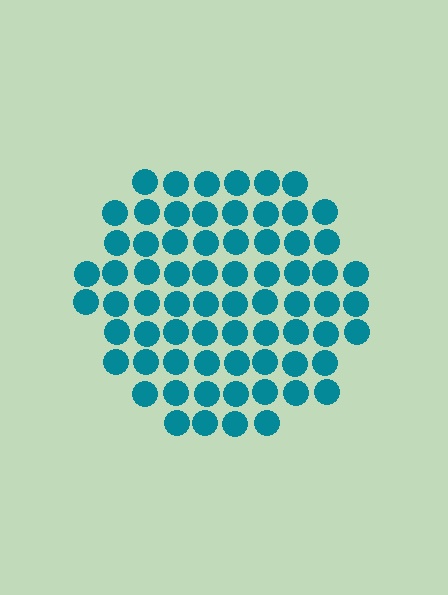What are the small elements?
The small elements are circles.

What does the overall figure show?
The overall figure shows a circle.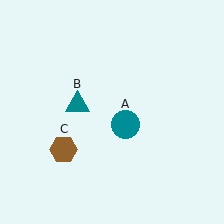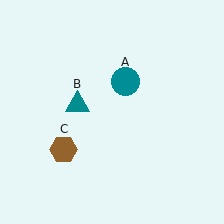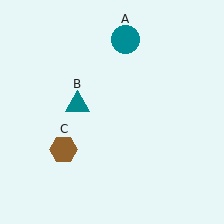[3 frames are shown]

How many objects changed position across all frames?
1 object changed position: teal circle (object A).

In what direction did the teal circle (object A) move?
The teal circle (object A) moved up.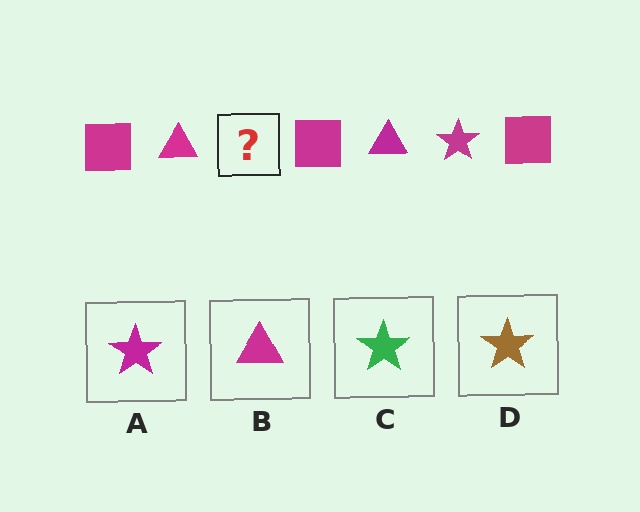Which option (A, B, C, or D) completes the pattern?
A.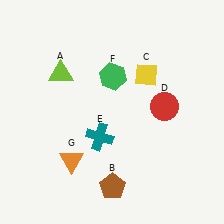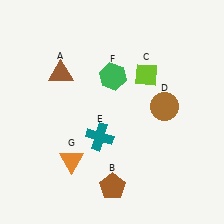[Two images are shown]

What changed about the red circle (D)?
In Image 1, D is red. In Image 2, it changed to brown.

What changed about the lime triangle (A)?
In Image 1, A is lime. In Image 2, it changed to brown.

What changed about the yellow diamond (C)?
In Image 1, C is yellow. In Image 2, it changed to lime.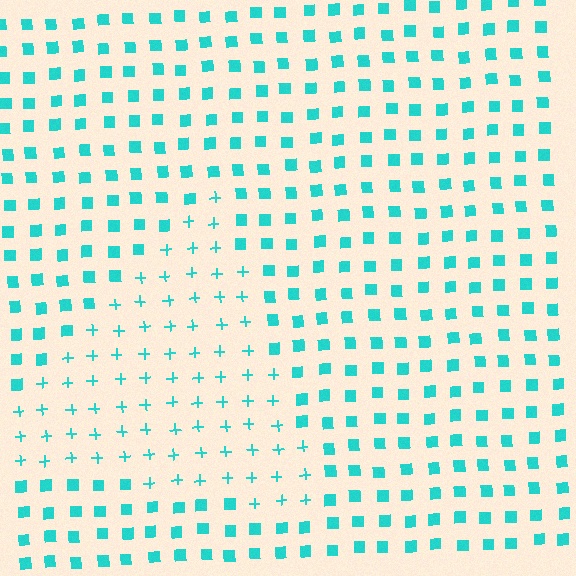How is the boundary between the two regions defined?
The boundary is defined by a change in element shape: plus signs inside vs. squares outside. All elements share the same color and spacing.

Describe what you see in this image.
The image is filled with small cyan elements arranged in a uniform grid. A triangle-shaped region contains plus signs, while the surrounding area contains squares. The boundary is defined purely by the change in element shape.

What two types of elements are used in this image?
The image uses plus signs inside the triangle region and squares outside it.